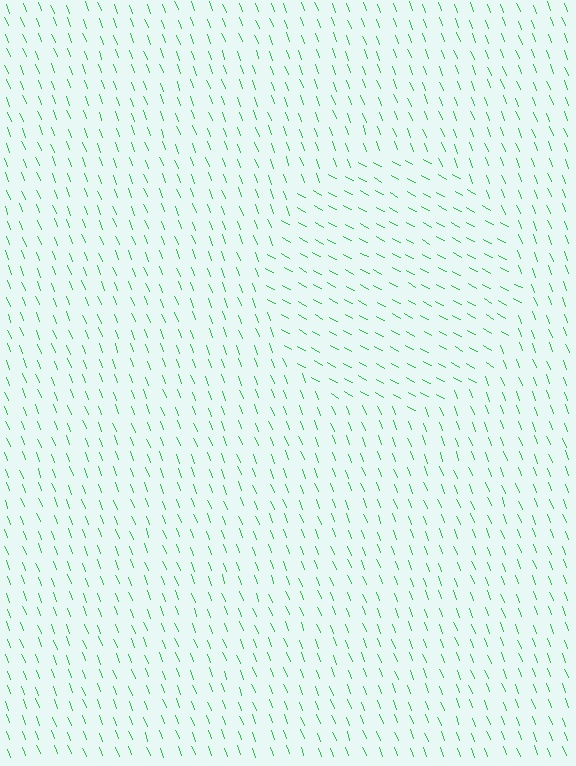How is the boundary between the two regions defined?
The boundary is defined purely by a change in line orientation (approximately 40 degrees difference). All lines are the same color and thickness.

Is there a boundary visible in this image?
Yes, there is a texture boundary formed by a change in line orientation.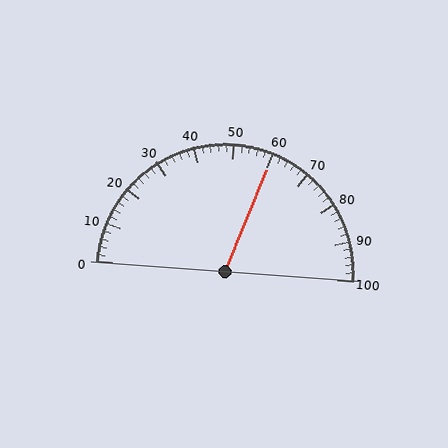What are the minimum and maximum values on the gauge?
The gauge ranges from 0 to 100.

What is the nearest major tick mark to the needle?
The nearest major tick mark is 60.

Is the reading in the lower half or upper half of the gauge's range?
The reading is in the upper half of the range (0 to 100).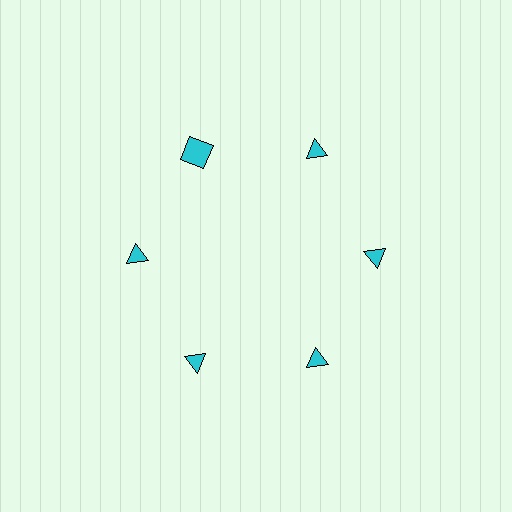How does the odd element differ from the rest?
It has a different shape: square instead of triangle.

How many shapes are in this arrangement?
There are 6 shapes arranged in a ring pattern.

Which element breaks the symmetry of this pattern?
The cyan square at roughly the 11 o'clock position breaks the symmetry. All other shapes are cyan triangles.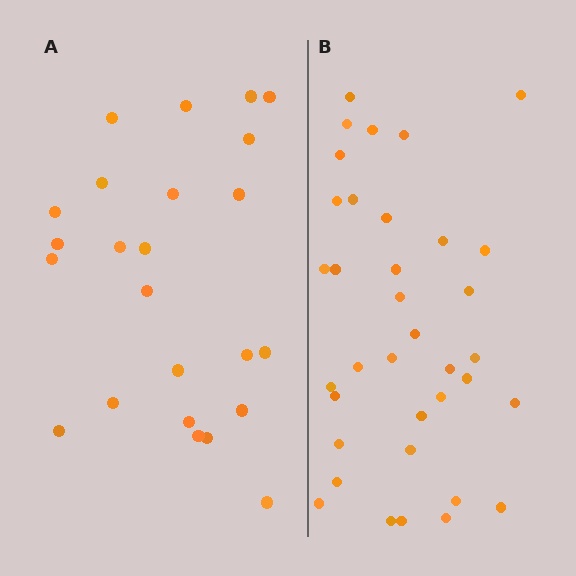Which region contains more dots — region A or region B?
Region B (the right region) has more dots.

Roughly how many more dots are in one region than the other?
Region B has roughly 12 or so more dots than region A.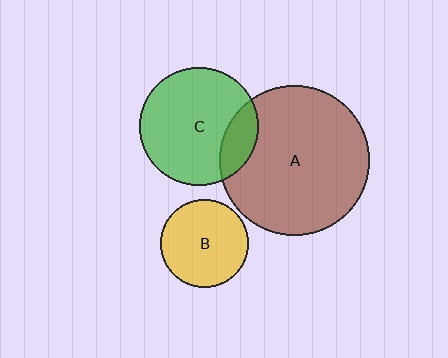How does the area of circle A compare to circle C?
Approximately 1.6 times.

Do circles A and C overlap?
Yes.